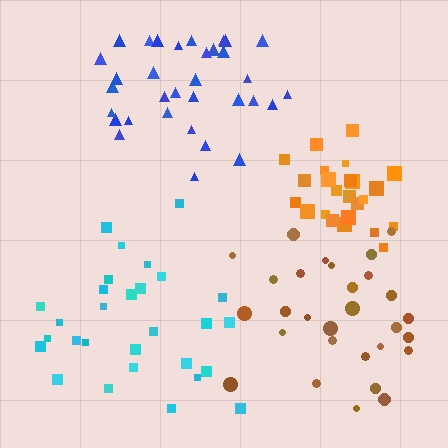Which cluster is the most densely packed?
Orange.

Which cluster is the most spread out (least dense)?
Brown.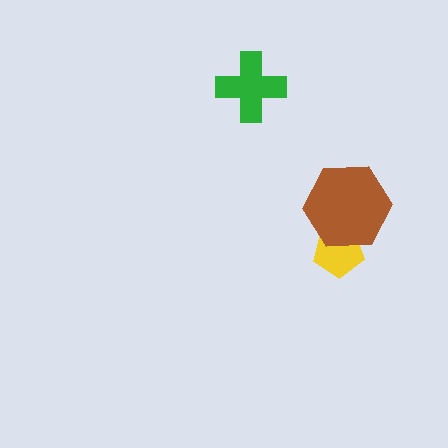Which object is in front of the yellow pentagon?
The brown hexagon is in front of the yellow pentagon.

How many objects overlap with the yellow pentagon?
1 object overlaps with the yellow pentagon.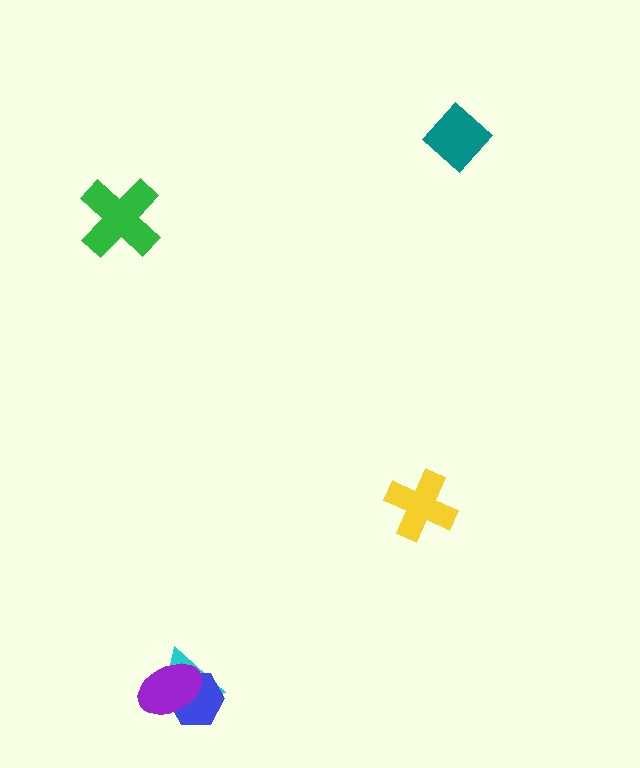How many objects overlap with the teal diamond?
0 objects overlap with the teal diamond.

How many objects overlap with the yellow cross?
0 objects overlap with the yellow cross.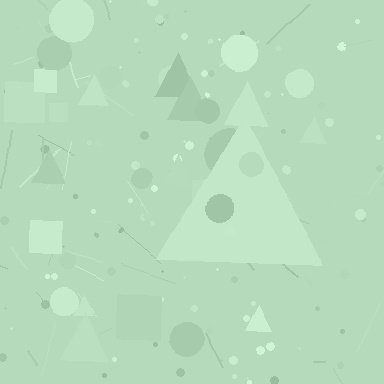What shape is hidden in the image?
A triangle is hidden in the image.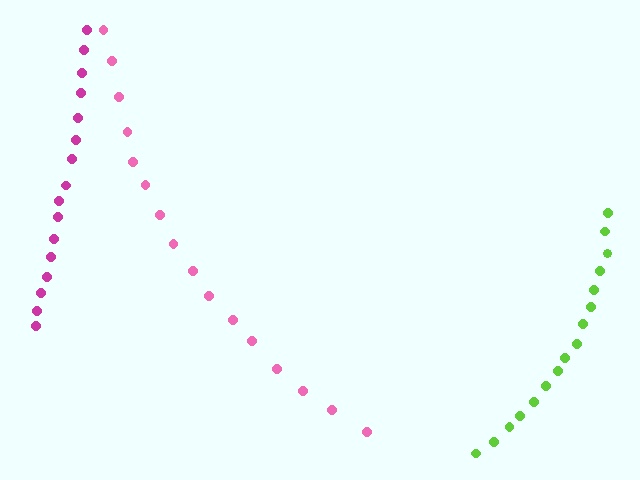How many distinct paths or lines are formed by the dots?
There are 3 distinct paths.